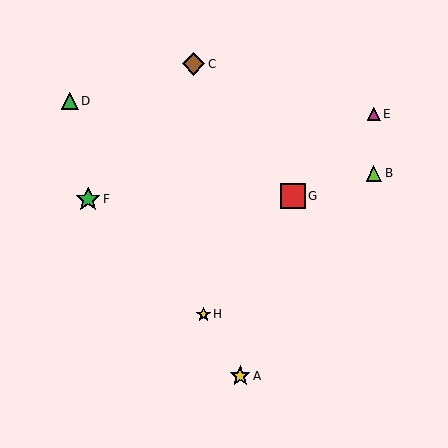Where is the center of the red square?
The center of the red square is at (293, 196).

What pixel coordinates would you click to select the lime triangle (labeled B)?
Click at (374, 173) to select the lime triangle B.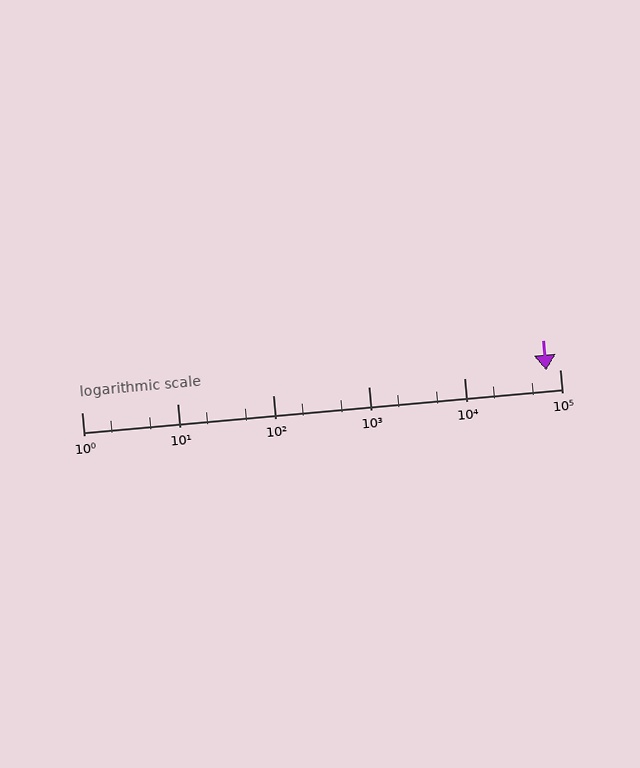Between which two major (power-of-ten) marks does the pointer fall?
The pointer is between 10000 and 100000.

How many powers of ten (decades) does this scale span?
The scale spans 5 decades, from 1 to 100000.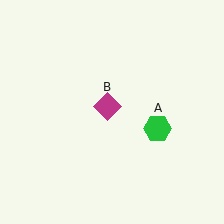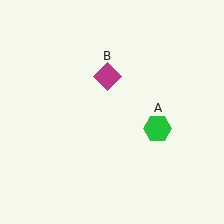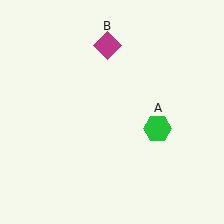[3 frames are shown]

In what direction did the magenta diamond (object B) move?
The magenta diamond (object B) moved up.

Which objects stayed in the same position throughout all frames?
Green hexagon (object A) remained stationary.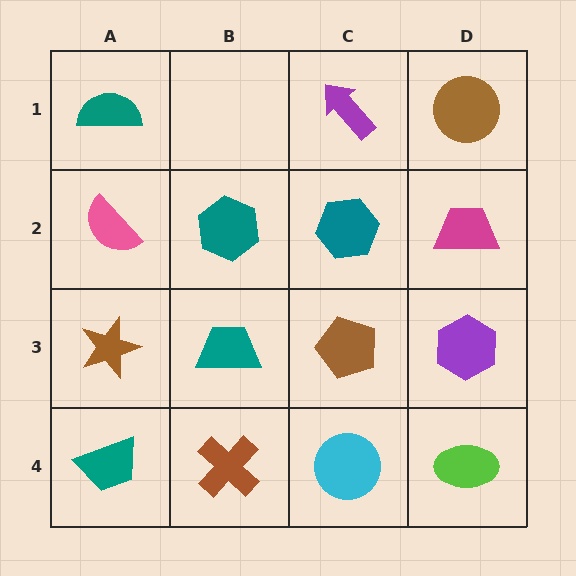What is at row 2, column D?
A magenta trapezoid.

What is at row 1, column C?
A purple arrow.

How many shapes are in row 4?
4 shapes.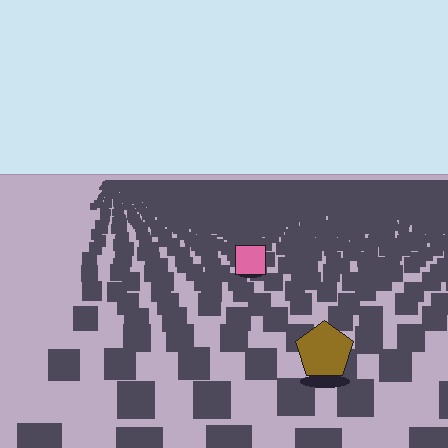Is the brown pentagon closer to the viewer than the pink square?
Yes. The brown pentagon is closer — you can tell from the texture gradient: the ground texture is coarser near it.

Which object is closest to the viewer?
The brown pentagon is closest. The texture marks near it are larger and more spread out.